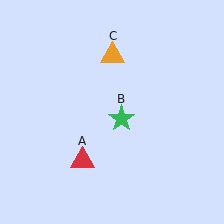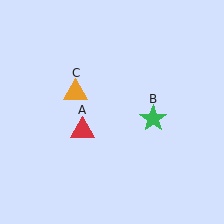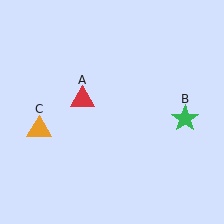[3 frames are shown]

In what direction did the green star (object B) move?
The green star (object B) moved right.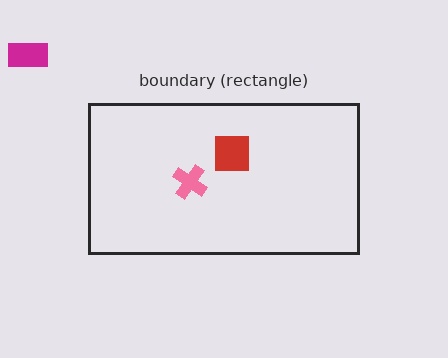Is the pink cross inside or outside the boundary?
Inside.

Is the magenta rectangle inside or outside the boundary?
Outside.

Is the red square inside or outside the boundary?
Inside.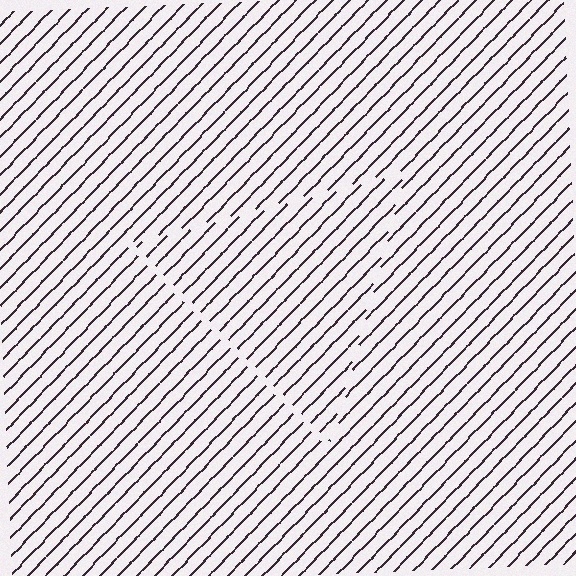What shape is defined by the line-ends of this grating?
An illusory triangle. The interior of the shape contains the same grating, shifted by half a period — the contour is defined by the phase discontinuity where line-ends from the inner and outer gratings abut.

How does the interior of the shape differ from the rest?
The interior of the shape contains the same grating, shifted by half a period — the contour is defined by the phase discontinuity where line-ends from the inner and outer gratings abut.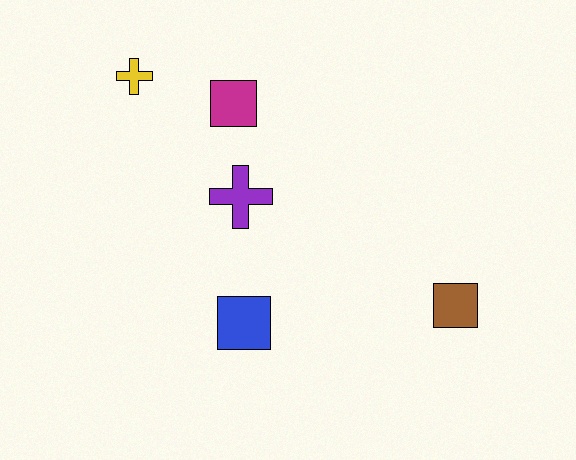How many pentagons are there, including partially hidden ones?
There are no pentagons.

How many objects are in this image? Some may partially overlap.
There are 5 objects.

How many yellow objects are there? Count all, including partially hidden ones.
There is 1 yellow object.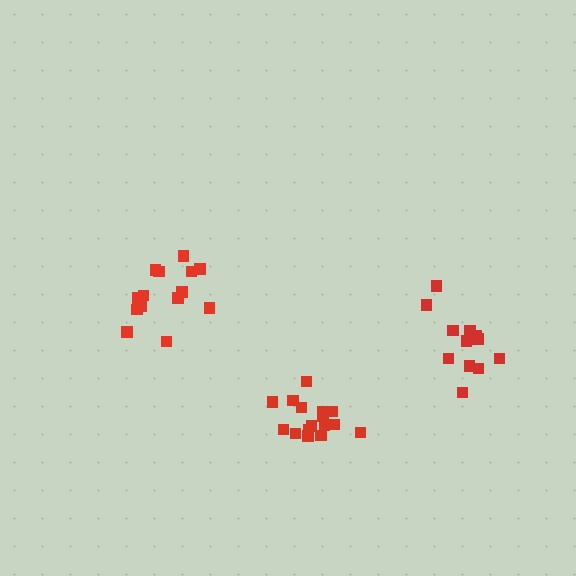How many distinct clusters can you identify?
There are 3 distinct clusters.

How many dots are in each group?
Group 1: 15 dots, Group 2: 13 dots, Group 3: 16 dots (44 total).